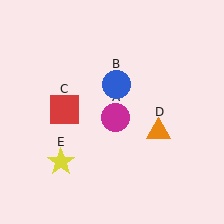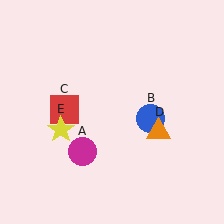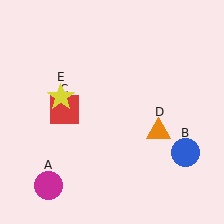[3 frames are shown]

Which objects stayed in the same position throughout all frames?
Red square (object C) and orange triangle (object D) remained stationary.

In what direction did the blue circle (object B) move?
The blue circle (object B) moved down and to the right.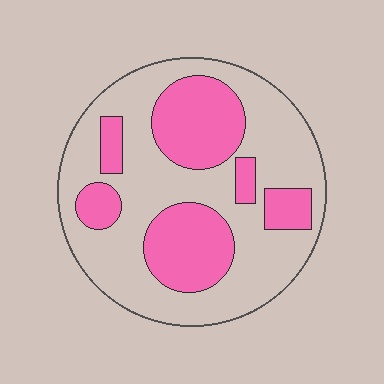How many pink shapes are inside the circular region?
6.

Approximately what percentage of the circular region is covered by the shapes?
Approximately 35%.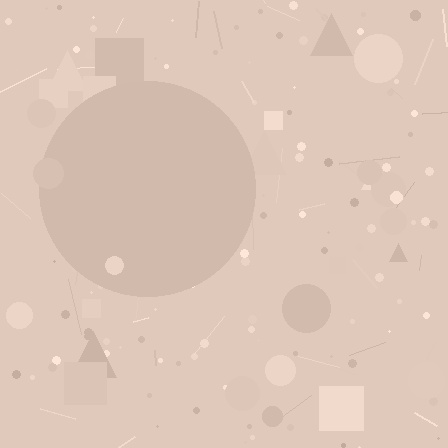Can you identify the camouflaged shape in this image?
The camouflaged shape is a circle.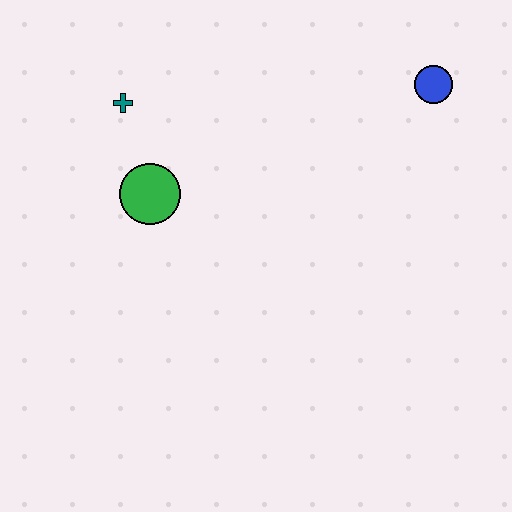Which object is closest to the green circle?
The teal cross is closest to the green circle.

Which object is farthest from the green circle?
The blue circle is farthest from the green circle.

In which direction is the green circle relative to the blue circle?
The green circle is to the left of the blue circle.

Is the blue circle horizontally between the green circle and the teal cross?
No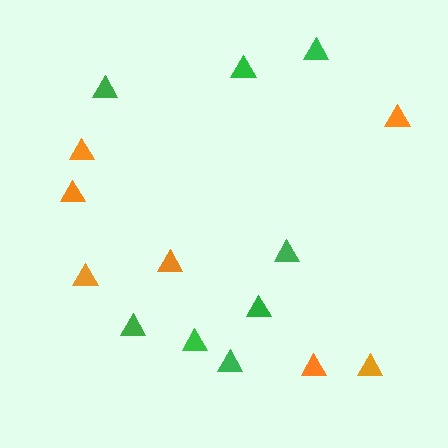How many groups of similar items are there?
There are 2 groups: one group of green triangles (8) and one group of orange triangles (7).